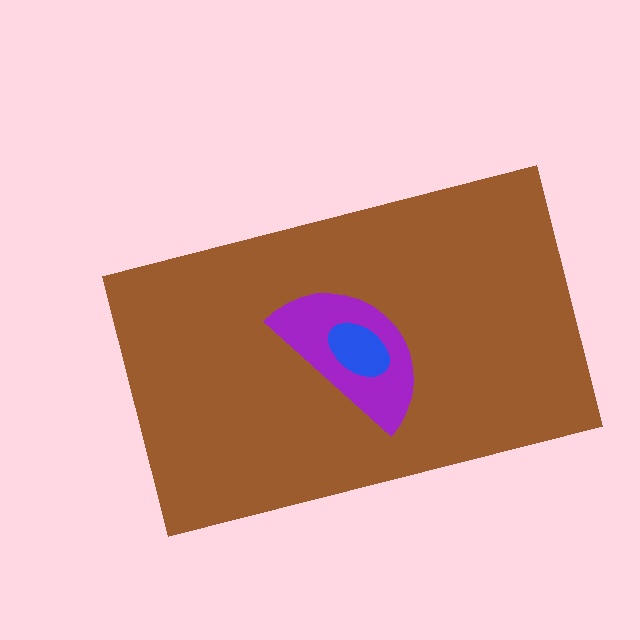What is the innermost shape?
The blue ellipse.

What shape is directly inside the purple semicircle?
The blue ellipse.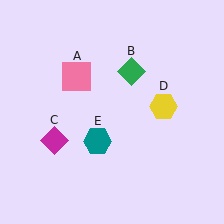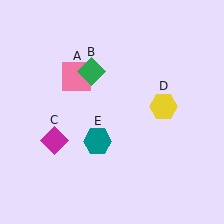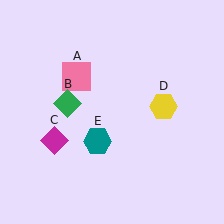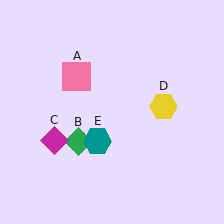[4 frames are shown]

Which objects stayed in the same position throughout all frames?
Pink square (object A) and magenta diamond (object C) and yellow hexagon (object D) and teal hexagon (object E) remained stationary.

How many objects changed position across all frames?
1 object changed position: green diamond (object B).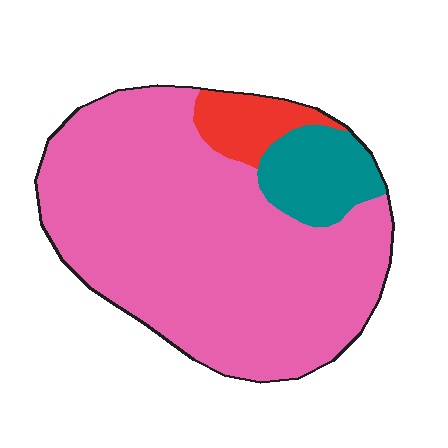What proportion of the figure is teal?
Teal takes up about one eighth (1/8) of the figure.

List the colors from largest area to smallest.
From largest to smallest: pink, teal, red.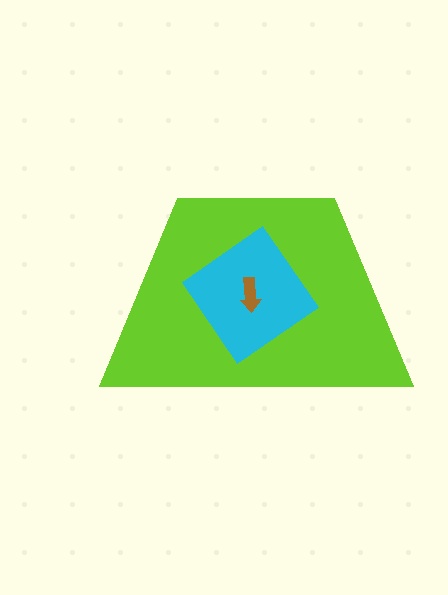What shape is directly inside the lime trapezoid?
The cyan diamond.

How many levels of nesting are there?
3.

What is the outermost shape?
The lime trapezoid.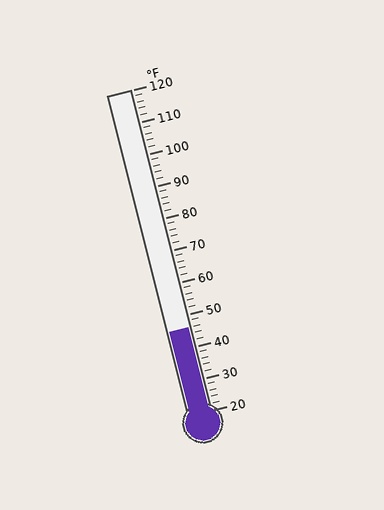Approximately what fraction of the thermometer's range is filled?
The thermometer is filled to approximately 25% of its range.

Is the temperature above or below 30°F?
The temperature is above 30°F.